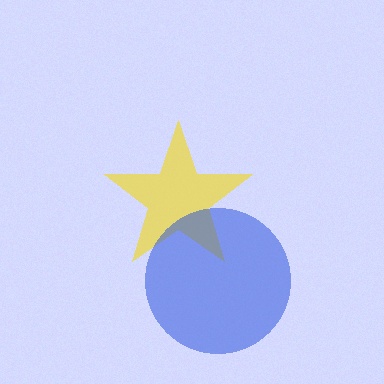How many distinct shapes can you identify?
There are 2 distinct shapes: a yellow star, a blue circle.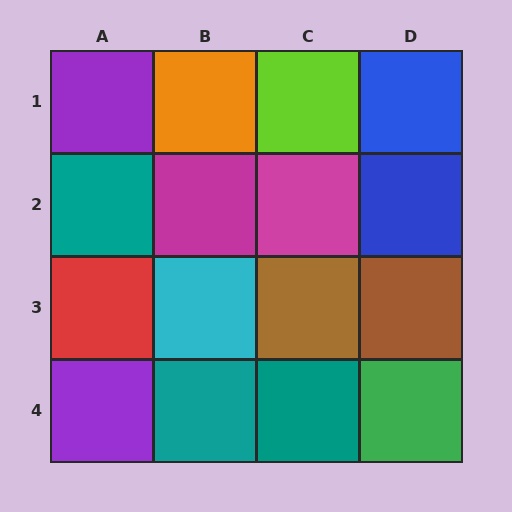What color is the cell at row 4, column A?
Purple.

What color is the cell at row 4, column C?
Teal.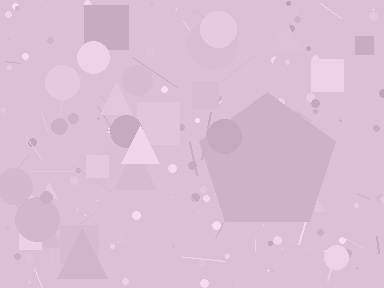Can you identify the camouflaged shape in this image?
The camouflaged shape is a pentagon.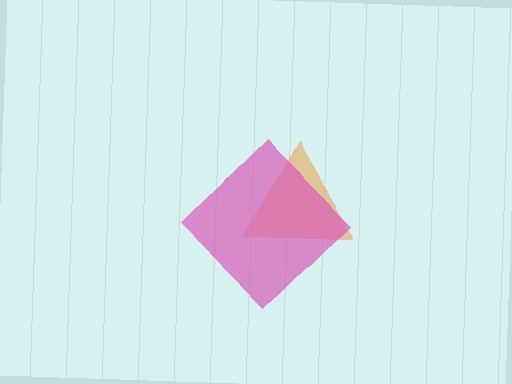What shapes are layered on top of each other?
The layered shapes are: an orange triangle, a pink diamond.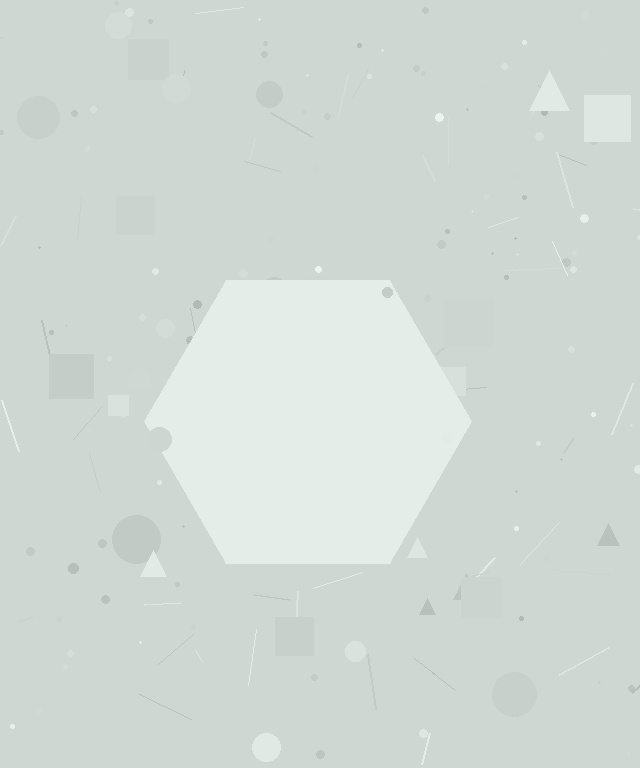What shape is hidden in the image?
A hexagon is hidden in the image.